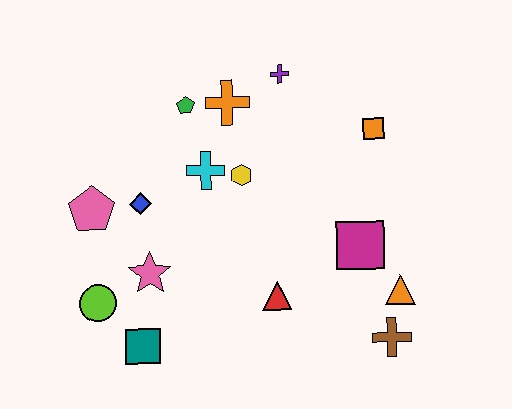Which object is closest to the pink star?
The lime circle is closest to the pink star.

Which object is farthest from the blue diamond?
The brown cross is farthest from the blue diamond.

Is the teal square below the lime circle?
Yes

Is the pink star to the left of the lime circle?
No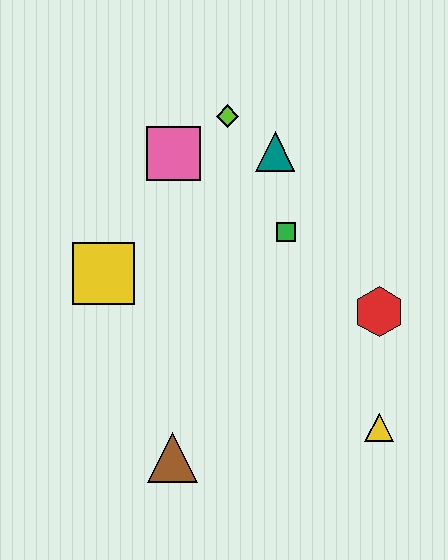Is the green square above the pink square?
No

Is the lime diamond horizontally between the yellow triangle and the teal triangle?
No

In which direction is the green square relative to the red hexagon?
The green square is to the left of the red hexagon.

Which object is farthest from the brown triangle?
The lime diamond is farthest from the brown triangle.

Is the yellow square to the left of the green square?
Yes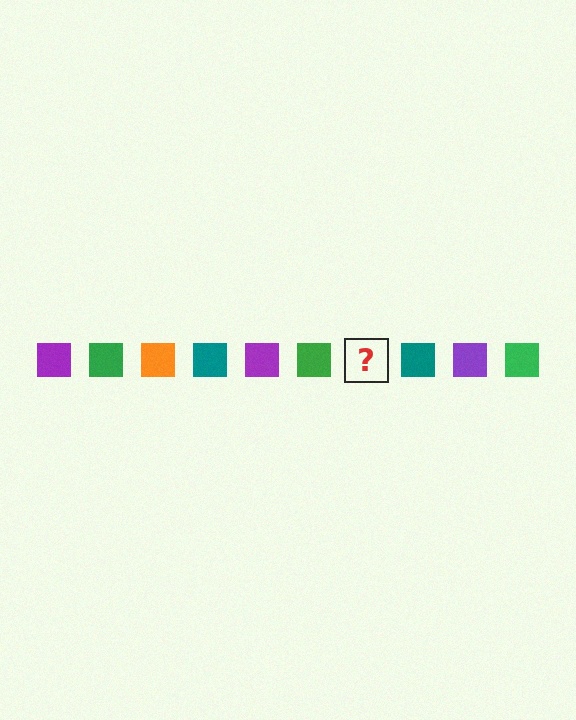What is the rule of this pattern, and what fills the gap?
The rule is that the pattern cycles through purple, green, orange, teal squares. The gap should be filled with an orange square.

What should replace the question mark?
The question mark should be replaced with an orange square.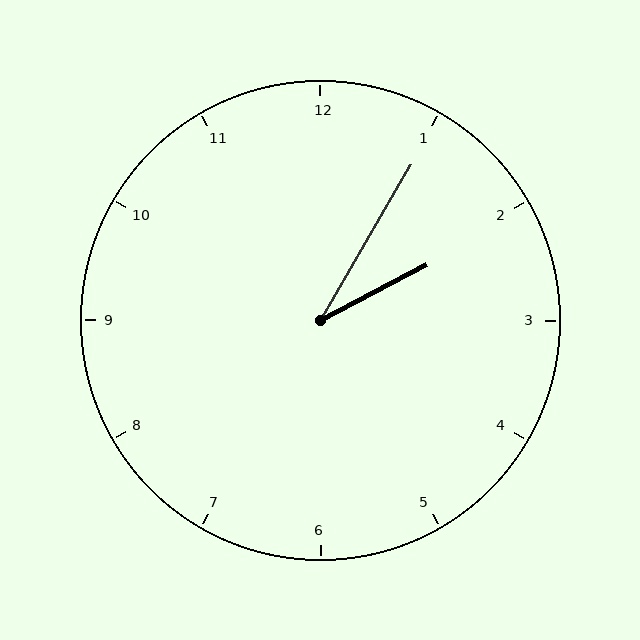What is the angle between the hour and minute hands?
Approximately 32 degrees.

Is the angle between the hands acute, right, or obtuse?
It is acute.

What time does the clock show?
2:05.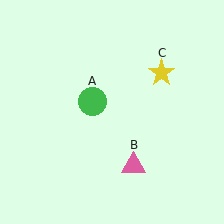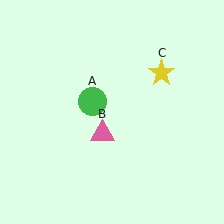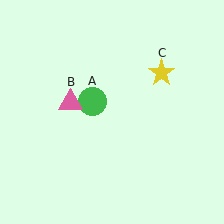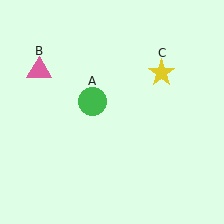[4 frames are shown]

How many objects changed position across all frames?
1 object changed position: pink triangle (object B).